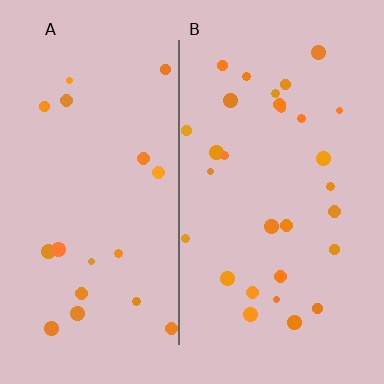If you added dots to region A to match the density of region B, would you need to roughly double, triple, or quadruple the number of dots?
Approximately double.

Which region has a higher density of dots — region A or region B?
B (the right).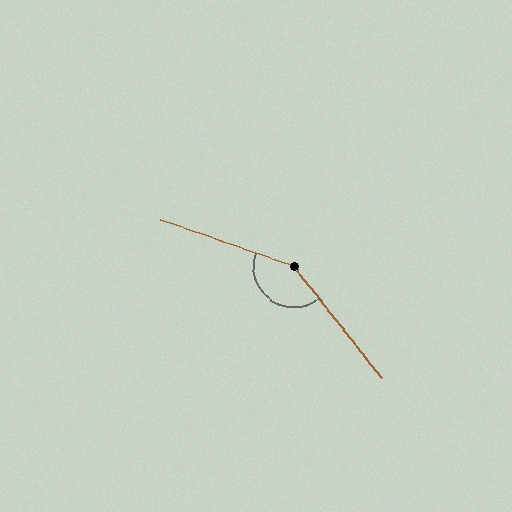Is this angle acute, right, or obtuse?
It is obtuse.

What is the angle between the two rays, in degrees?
Approximately 148 degrees.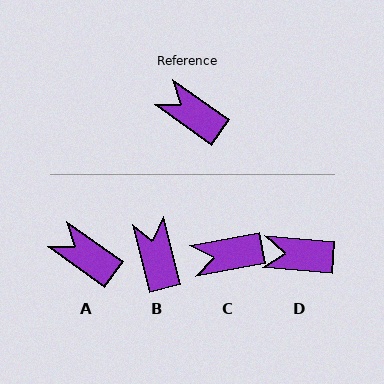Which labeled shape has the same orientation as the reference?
A.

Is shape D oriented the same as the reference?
No, it is off by about 30 degrees.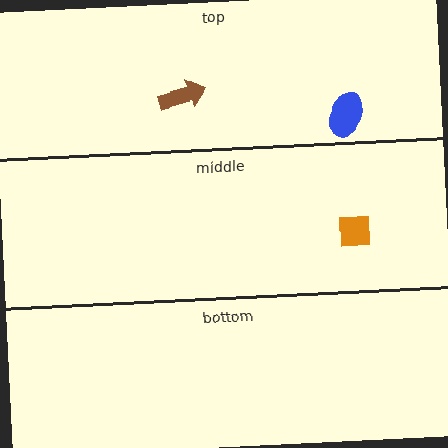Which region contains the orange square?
The middle region.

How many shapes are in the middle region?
1.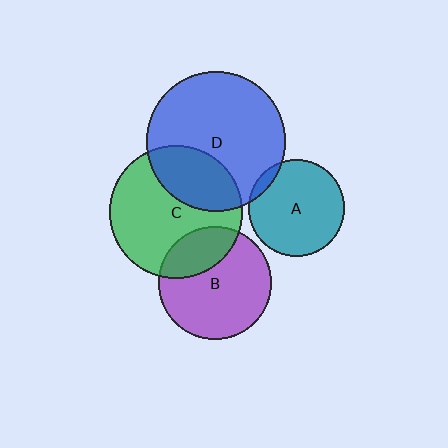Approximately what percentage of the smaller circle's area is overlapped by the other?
Approximately 5%.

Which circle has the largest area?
Circle D (blue).